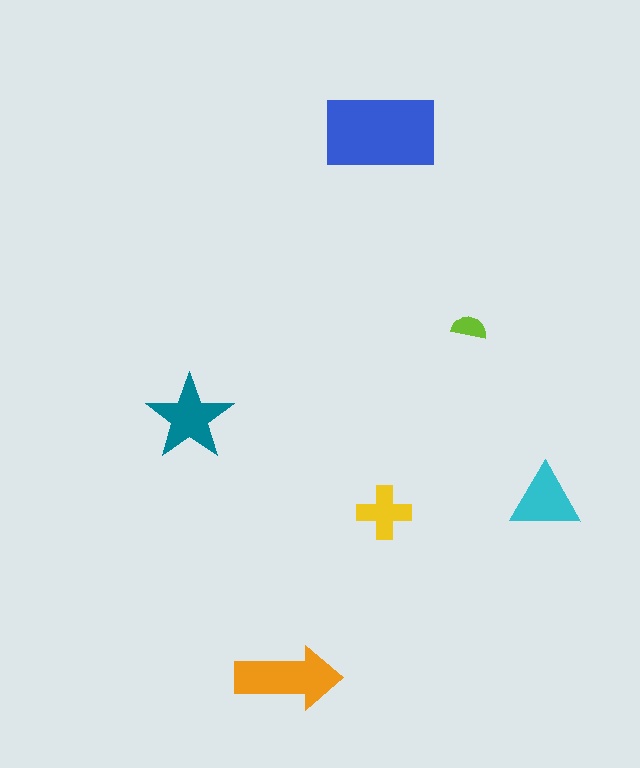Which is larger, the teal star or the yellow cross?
The teal star.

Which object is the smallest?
The lime semicircle.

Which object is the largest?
The blue rectangle.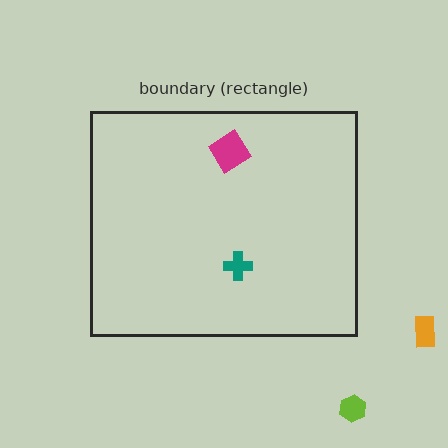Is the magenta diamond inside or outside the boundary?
Inside.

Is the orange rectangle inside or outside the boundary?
Outside.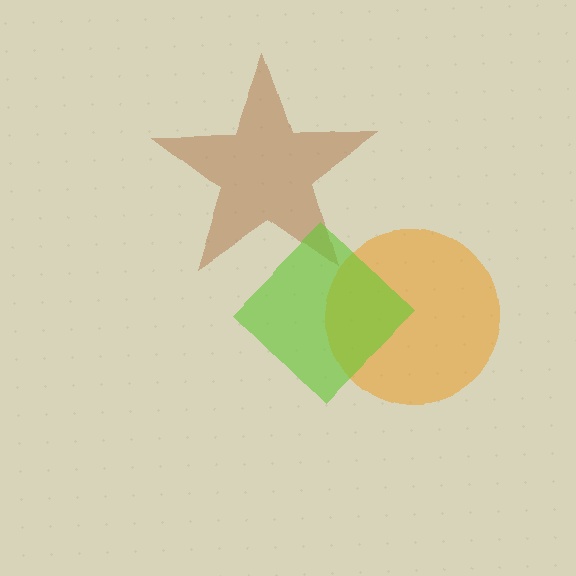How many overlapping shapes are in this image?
There are 3 overlapping shapes in the image.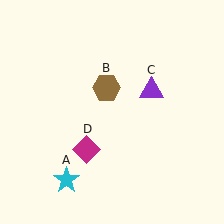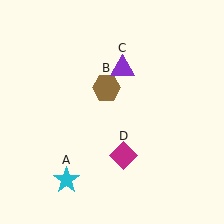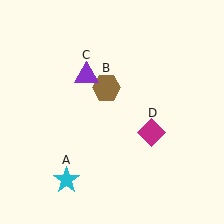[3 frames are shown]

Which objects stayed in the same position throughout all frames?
Cyan star (object A) and brown hexagon (object B) remained stationary.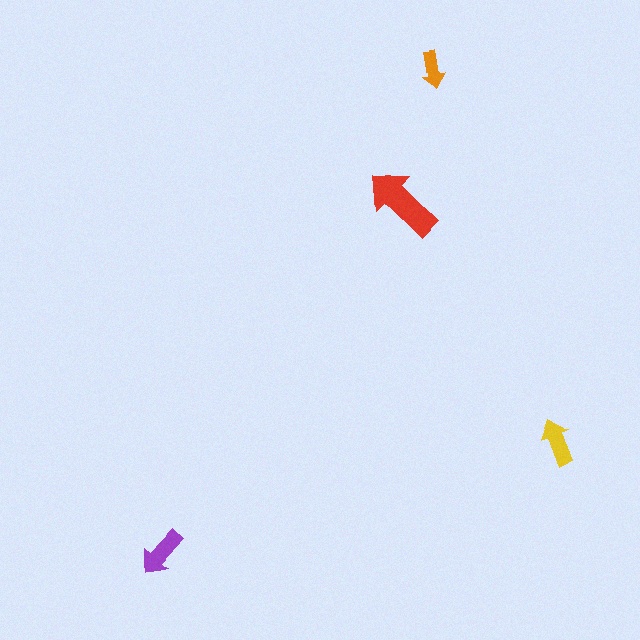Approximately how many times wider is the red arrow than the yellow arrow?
About 1.5 times wider.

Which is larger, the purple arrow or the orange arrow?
The purple one.